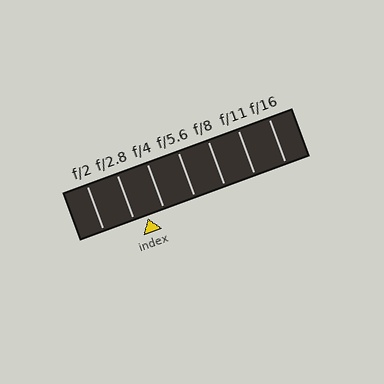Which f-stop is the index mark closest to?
The index mark is closest to f/2.8.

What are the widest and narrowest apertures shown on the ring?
The widest aperture shown is f/2 and the narrowest is f/16.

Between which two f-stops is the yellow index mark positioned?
The index mark is between f/2.8 and f/4.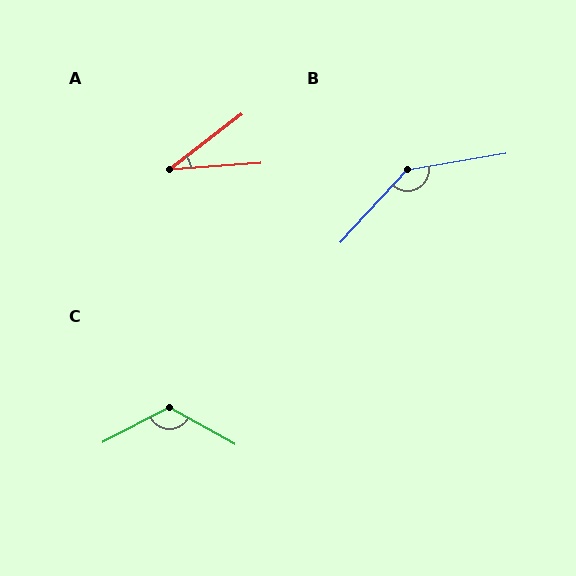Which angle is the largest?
B, at approximately 143 degrees.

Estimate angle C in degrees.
Approximately 123 degrees.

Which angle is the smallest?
A, at approximately 34 degrees.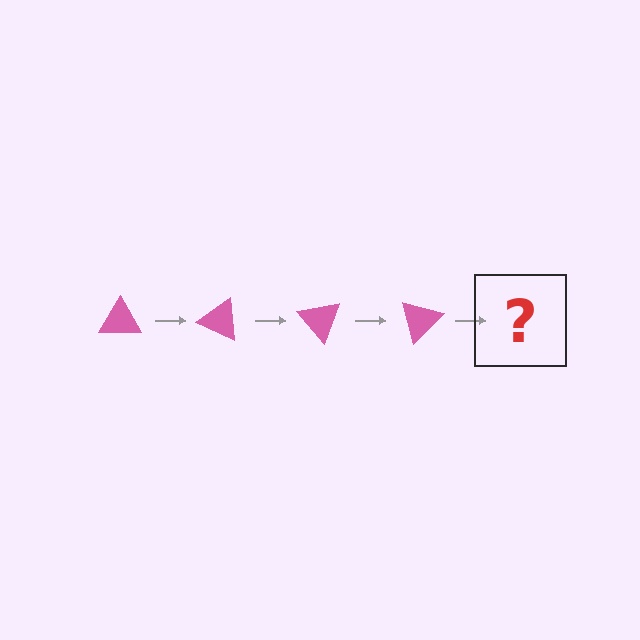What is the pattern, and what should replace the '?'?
The pattern is that the triangle rotates 25 degrees each step. The '?' should be a pink triangle rotated 100 degrees.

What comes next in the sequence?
The next element should be a pink triangle rotated 100 degrees.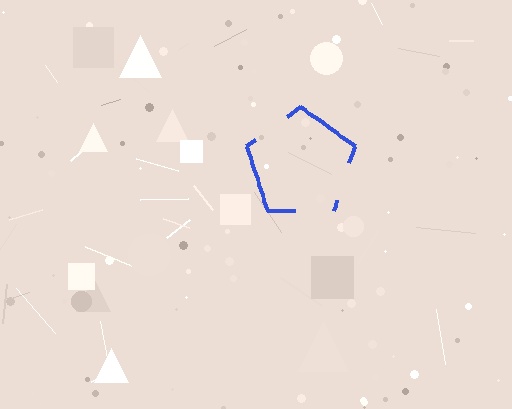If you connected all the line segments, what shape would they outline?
They would outline a pentagon.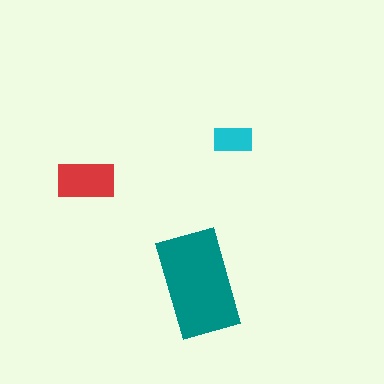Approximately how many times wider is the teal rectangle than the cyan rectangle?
About 2.5 times wider.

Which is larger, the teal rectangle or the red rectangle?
The teal one.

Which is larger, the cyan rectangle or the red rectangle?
The red one.